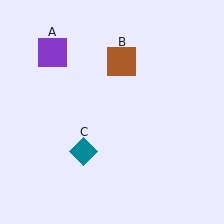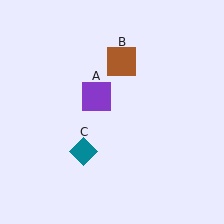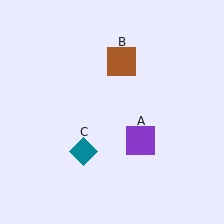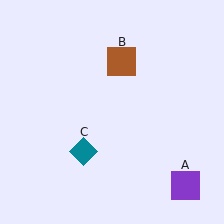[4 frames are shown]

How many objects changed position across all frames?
1 object changed position: purple square (object A).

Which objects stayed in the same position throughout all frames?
Brown square (object B) and teal diamond (object C) remained stationary.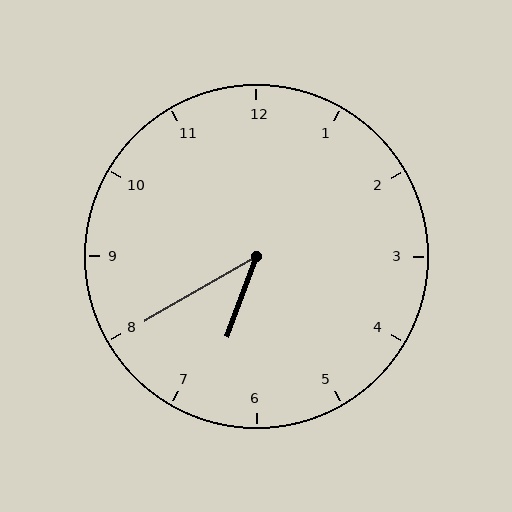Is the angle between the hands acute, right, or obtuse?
It is acute.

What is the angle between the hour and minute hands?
Approximately 40 degrees.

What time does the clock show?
6:40.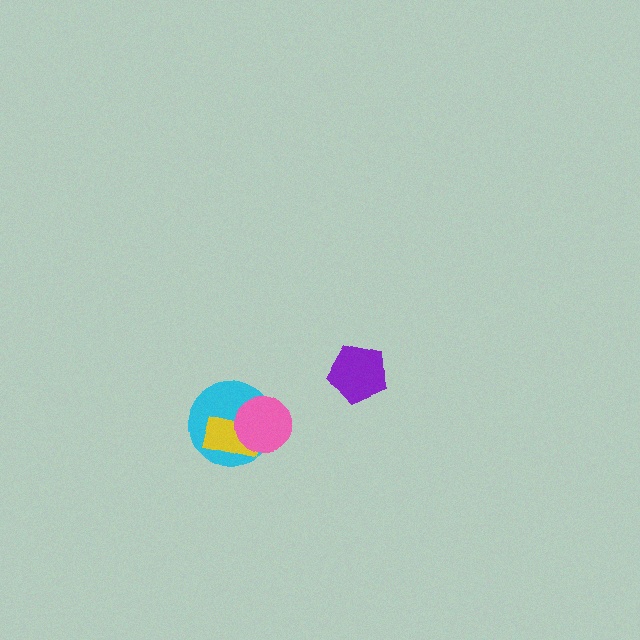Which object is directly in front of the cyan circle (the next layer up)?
The yellow rectangle is directly in front of the cyan circle.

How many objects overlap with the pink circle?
2 objects overlap with the pink circle.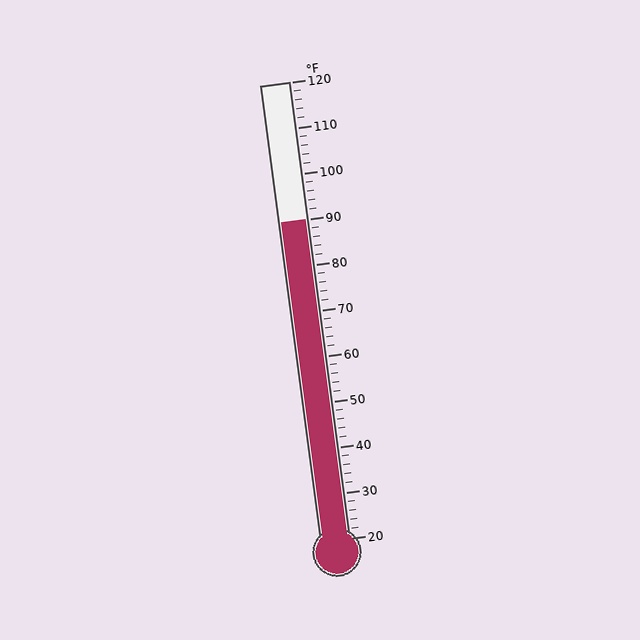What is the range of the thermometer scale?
The thermometer scale ranges from 20°F to 120°F.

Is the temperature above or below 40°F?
The temperature is above 40°F.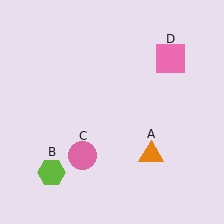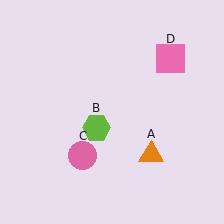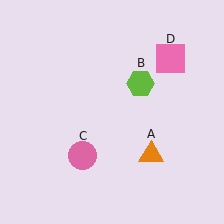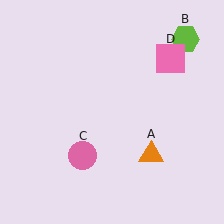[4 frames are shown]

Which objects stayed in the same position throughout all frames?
Orange triangle (object A) and pink circle (object C) and pink square (object D) remained stationary.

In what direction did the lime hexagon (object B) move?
The lime hexagon (object B) moved up and to the right.